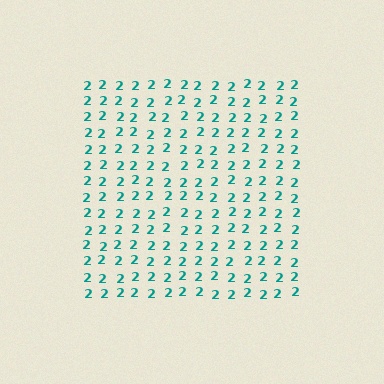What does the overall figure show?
The overall figure shows a square.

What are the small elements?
The small elements are digit 2's.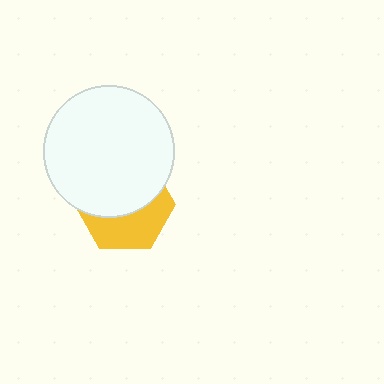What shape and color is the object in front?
The object in front is a white circle.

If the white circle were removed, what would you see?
You would see the complete yellow hexagon.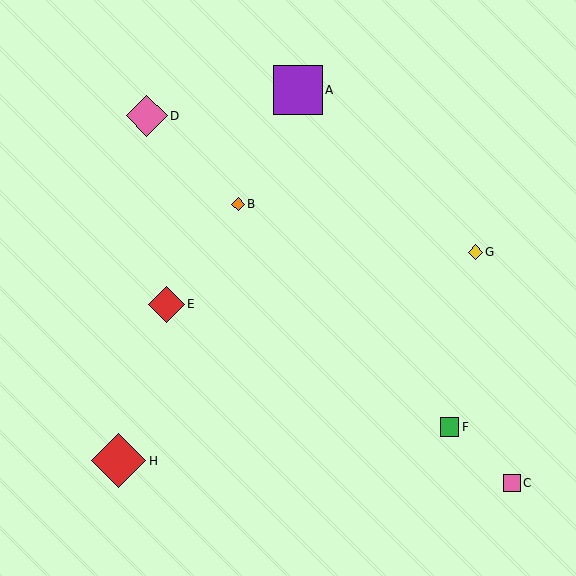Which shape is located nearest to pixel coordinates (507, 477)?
The pink square (labeled C) at (512, 483) is nearest to that location.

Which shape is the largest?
The red diamond (labeled H) is the largest.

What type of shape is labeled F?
Shape F is a green square.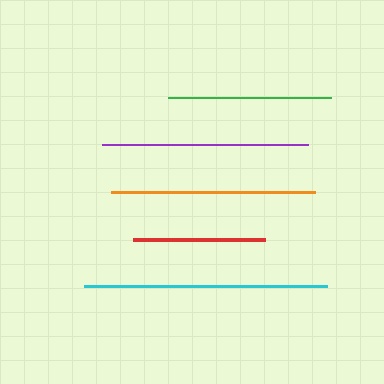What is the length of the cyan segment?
The cyan segment is approximately 242 pixels long.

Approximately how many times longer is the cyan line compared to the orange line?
The cyan line is approximately 1.2 times the length of the orange line.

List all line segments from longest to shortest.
From longest to shortest: cyan, purple, orange, green, red.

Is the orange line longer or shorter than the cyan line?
The cyan line is longer than the orange line.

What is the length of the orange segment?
The orange segment is approximately 204 pixels long.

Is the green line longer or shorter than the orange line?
The orange line is longer than the green line.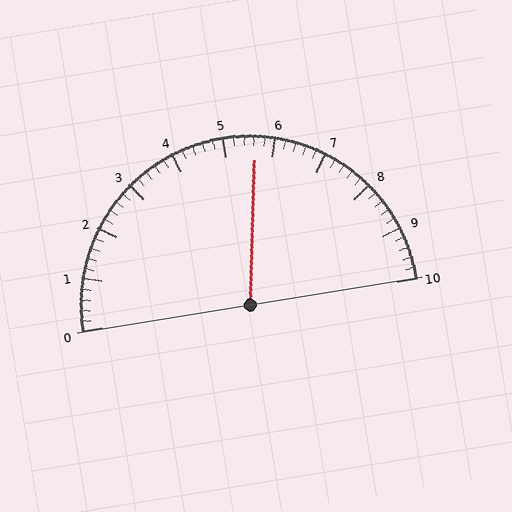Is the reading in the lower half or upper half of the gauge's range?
The reading is in the upper half of the range (0 to 10).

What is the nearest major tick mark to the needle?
The nearest major tick mark is 6.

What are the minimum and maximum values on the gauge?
The gauge ranges from 0 to 10.